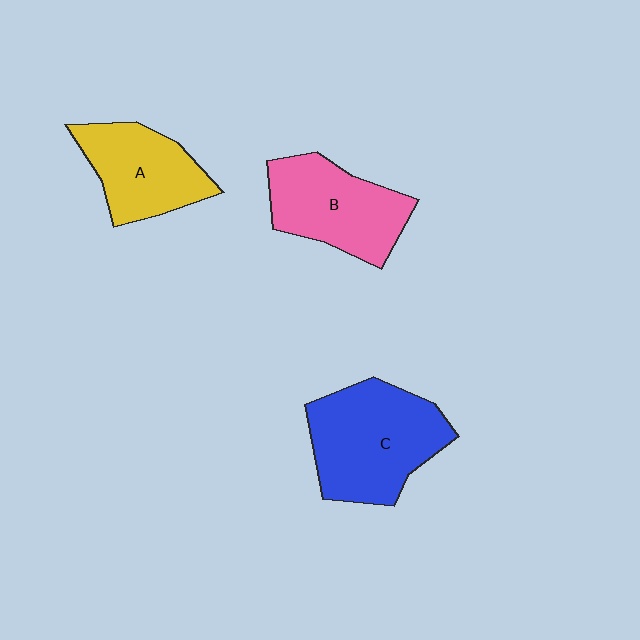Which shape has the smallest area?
Shape A (yellow).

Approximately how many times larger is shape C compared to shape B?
Approximately 1.2 times.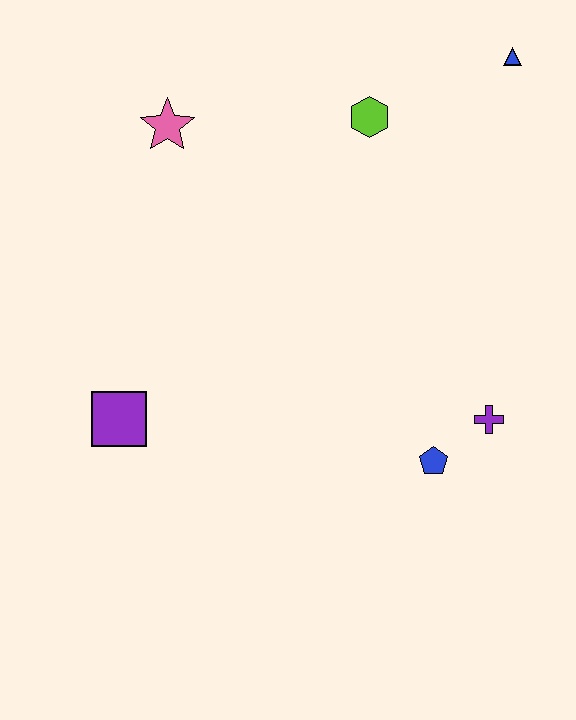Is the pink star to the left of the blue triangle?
Yes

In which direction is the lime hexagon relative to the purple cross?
The lime hexagon is above the purple cross.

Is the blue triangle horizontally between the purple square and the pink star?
No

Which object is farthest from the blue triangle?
The purple square is farthest from the blue triangle.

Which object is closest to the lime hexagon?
The blue triangle is closest to the lime hexagon.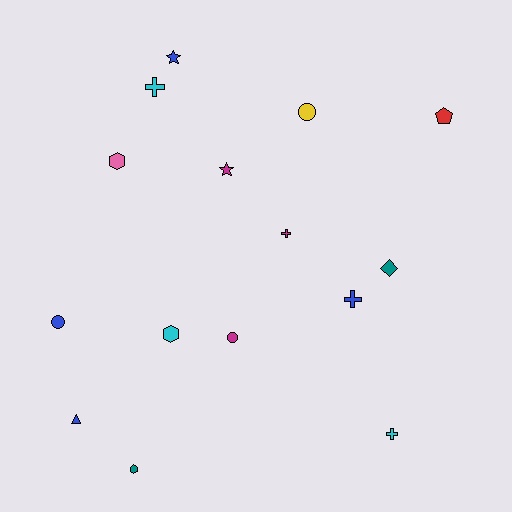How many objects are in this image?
There are 15 objects.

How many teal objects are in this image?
There are 2 teal objects.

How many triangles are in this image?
There is 1 triangle.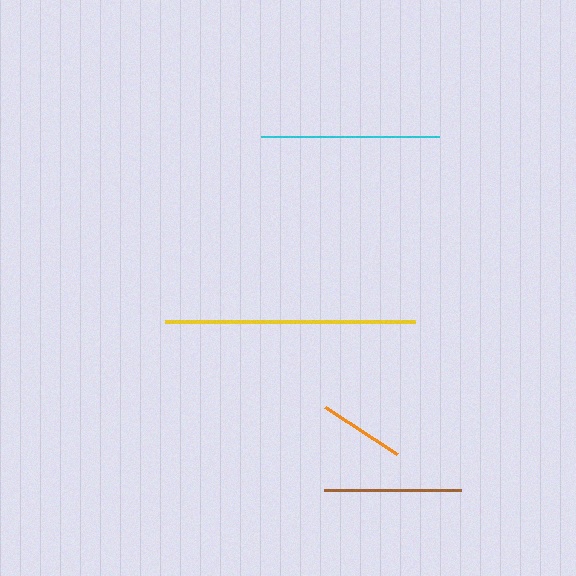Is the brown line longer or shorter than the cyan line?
The cyan line is longer than the brown line.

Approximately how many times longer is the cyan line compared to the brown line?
The cyan line is approximately 1.3 times the length of the brown line.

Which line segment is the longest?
The yellow line is the longest at approximately 250 pixels.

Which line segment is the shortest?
The orange line is the shortest at approximately 86 pixels.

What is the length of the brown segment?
The brown segment is approximately 137 pixels long.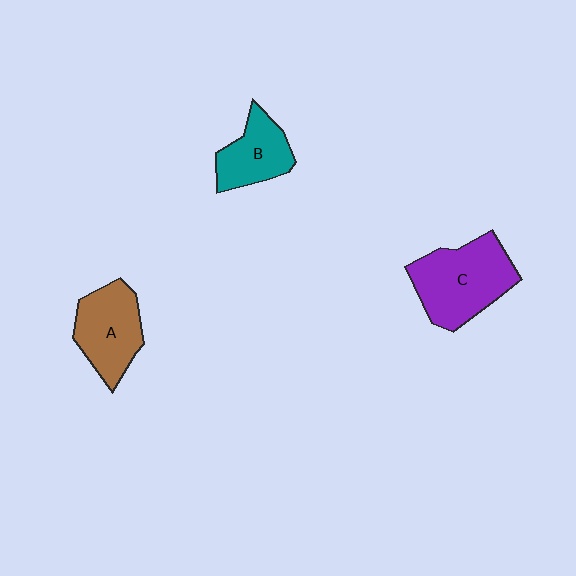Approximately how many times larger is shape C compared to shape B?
Approximately 1.6 times.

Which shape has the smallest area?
Shape B (teal).